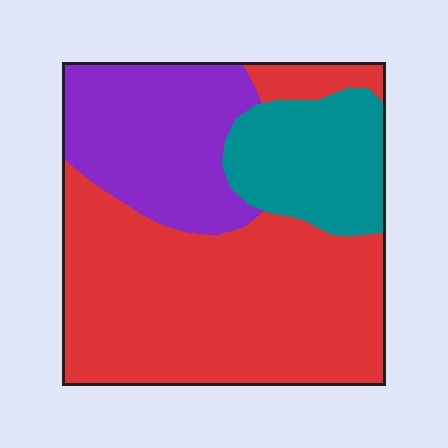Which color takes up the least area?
Teal, at roughly 20%.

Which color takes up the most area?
Red, at roughly 55%.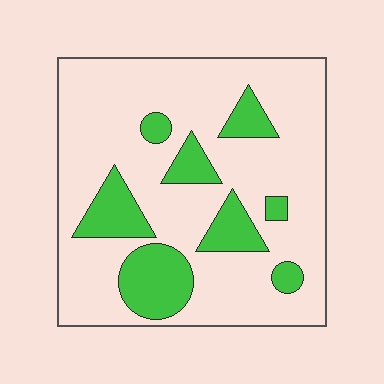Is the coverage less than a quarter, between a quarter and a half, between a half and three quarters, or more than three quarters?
Less than a quarter.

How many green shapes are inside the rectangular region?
8.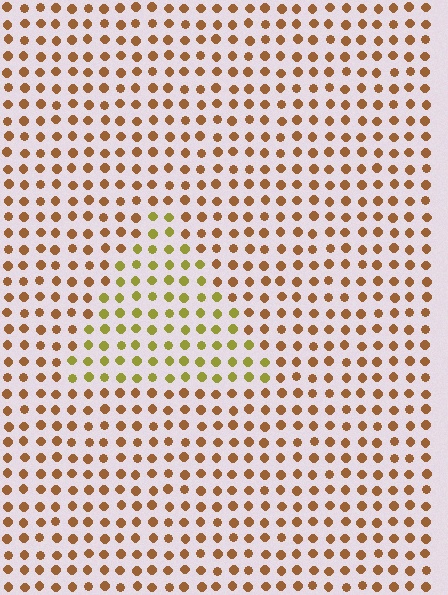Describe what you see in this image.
The image is filled with small brown elements in a uniform arrangement. A triangle-shaped region is visible where the elements are tinted to a slightly different hue, forming a subtle color boundary.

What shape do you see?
I see a triangle.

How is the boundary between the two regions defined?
The boundary is defined purely by a slight shift in hue (about 38 degrees). Spacing, size, and orientation are identical on both sides.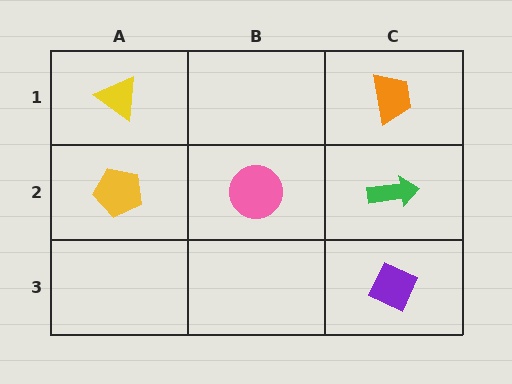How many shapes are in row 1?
2 shapes.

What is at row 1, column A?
A yellow triangle.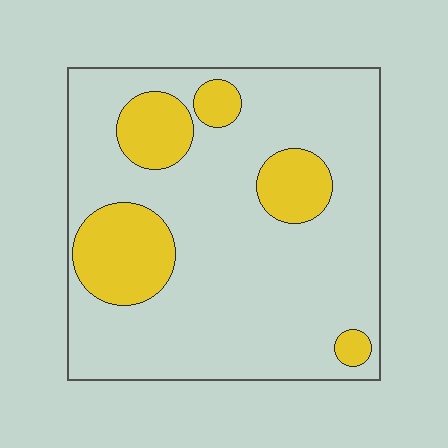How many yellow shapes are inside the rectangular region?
5.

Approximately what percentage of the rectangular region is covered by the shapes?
Approximately 20%.